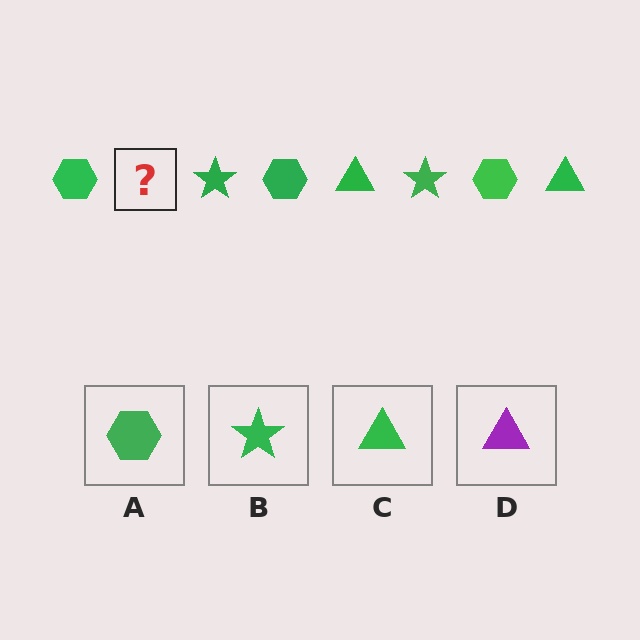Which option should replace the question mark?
Option C.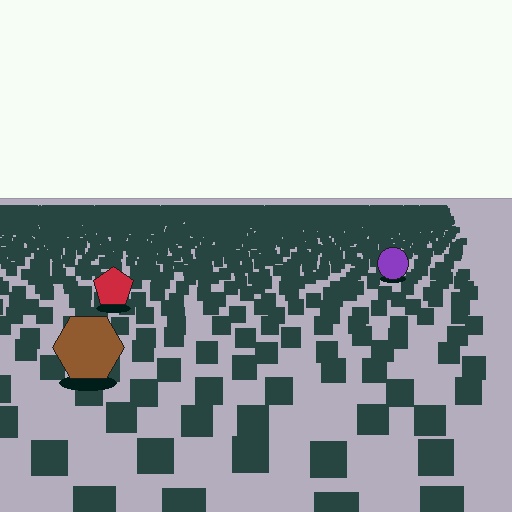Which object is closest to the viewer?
The brown hexagon is closest. The texture marks near it are larger and more spread out.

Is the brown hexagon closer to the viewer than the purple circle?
Yes. The brown hexagon is closer — you can tell from the texture gradient: the ground texture is coarser near it.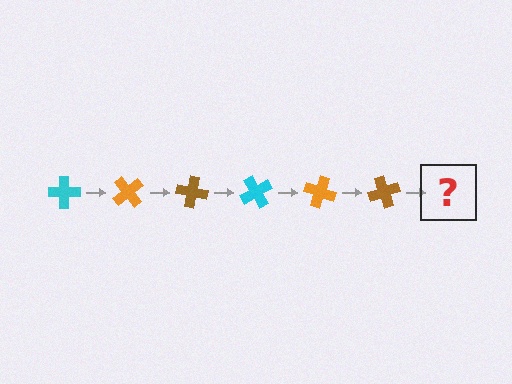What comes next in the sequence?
The next element should be a cyan cross, rotated 300 degrees from the start.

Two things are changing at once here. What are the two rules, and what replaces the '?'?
The two rules are that it rotates 50 degrees each step and the color cycles through cyan, orange, and brown. The '?' should be a cyan cross, rotated 300 degrees from the start.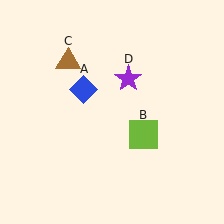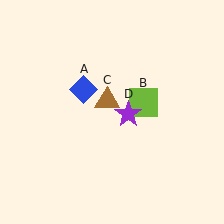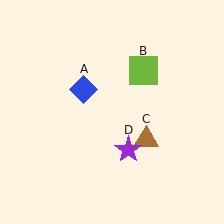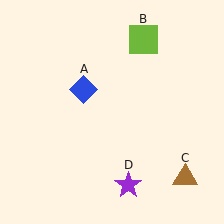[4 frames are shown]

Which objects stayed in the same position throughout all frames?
Blue diamond (object A) remained stationary.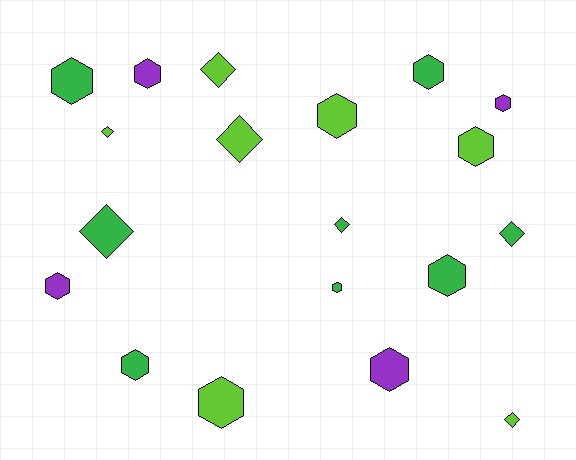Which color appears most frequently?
Green, with 8 objects.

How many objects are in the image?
There are 19 objects.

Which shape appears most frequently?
Hexagon, with 12 objects.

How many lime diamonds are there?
There are 4 lime diamonds.